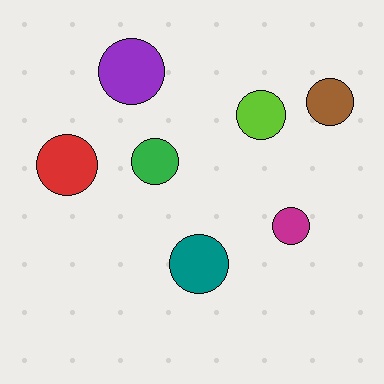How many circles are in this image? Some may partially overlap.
There are 7 circles.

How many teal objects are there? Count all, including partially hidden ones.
There is 1 teal object.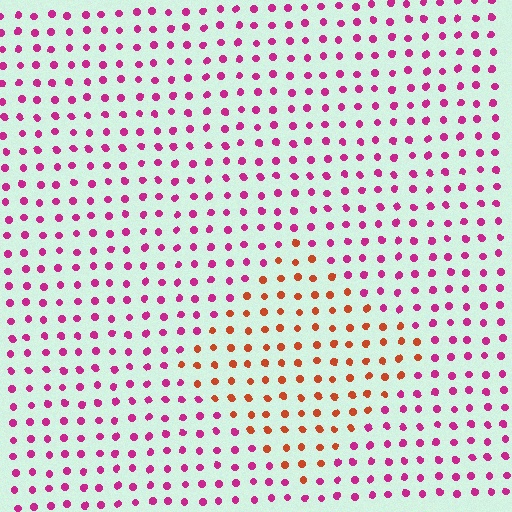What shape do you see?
I see a diamond.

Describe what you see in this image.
The image is filled with small magenta elements in a uniform arrangement. A diamond-shaped region is visible where the elements are tinted to a slightly different hue, forming a subtle color boundary.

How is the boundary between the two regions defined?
The boundary is defined purely by a slight shift in hue (about 51 degrees). Spacing, size, and orientation are identical on both sides.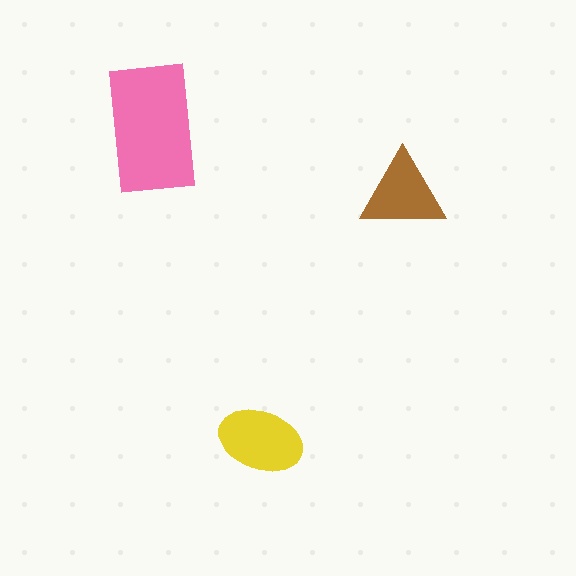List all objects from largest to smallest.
The pink rectangle, the yellow ellipse, the brown triangle.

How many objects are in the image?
There are 3 objects in the image.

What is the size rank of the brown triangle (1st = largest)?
3rd.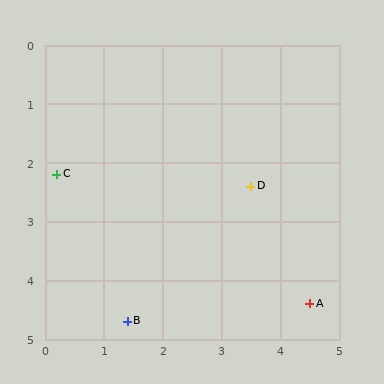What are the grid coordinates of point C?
Point C is at approximately (0.2, 2.2).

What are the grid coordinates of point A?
Point A is at approximately (4.5, 4.4).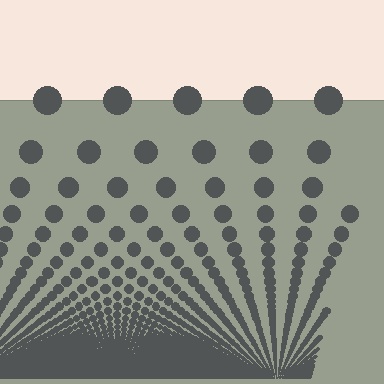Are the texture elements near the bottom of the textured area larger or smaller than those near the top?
Smaller. The gradient is inverted — elements near the bottom are smaller and denser.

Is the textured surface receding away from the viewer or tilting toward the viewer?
The surface appears to tilt toward the viewer. Texture elements get larger and sparser toward the top.